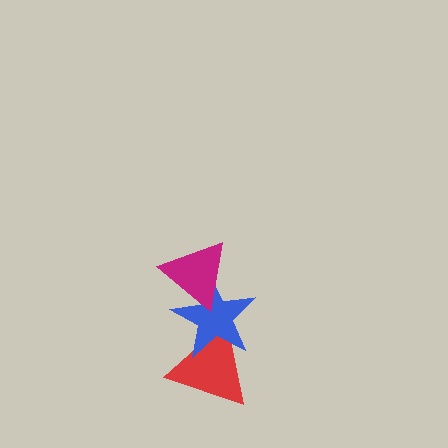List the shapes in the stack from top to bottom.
From top to bottom: the magenta triangle, the blue star, the red triangle.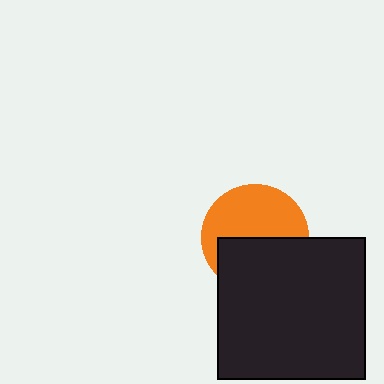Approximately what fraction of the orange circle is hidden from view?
Roughly 45% of the orange circle is hidden behind the black rectangle.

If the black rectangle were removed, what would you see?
You would see the complete orange circle.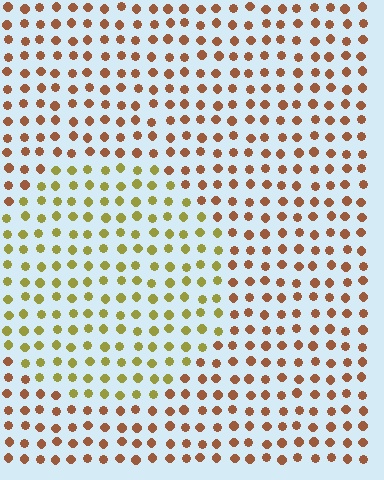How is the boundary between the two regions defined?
The boundary is defined purely by a slight shift in hue (about 45 degrees). Spacing, size, and orientation are identical on both sides.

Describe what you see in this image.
The image is filled with small brown elements in a uniform arrangement. A circle-shaped region is visible where the elements are tinted to a slightly different hue, forming a subtle color boundary.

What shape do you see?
I see a circle.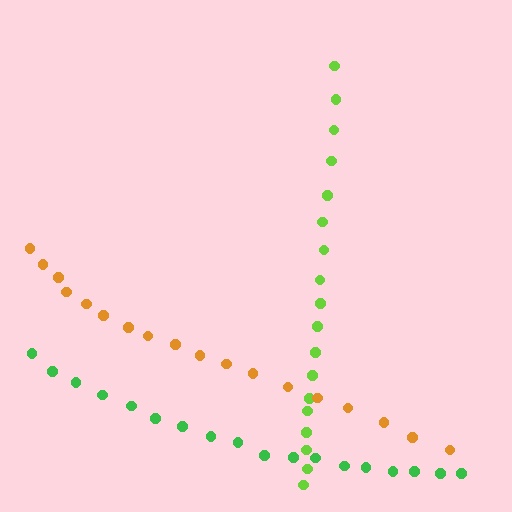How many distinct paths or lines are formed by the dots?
There are 3 distinct paths.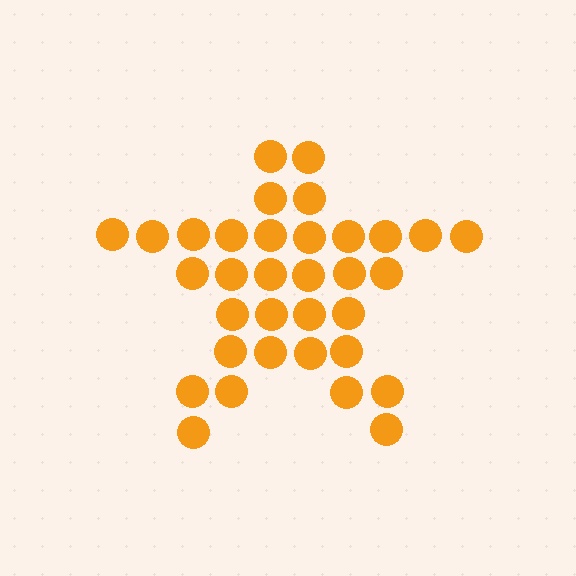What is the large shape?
The large shape is a star.